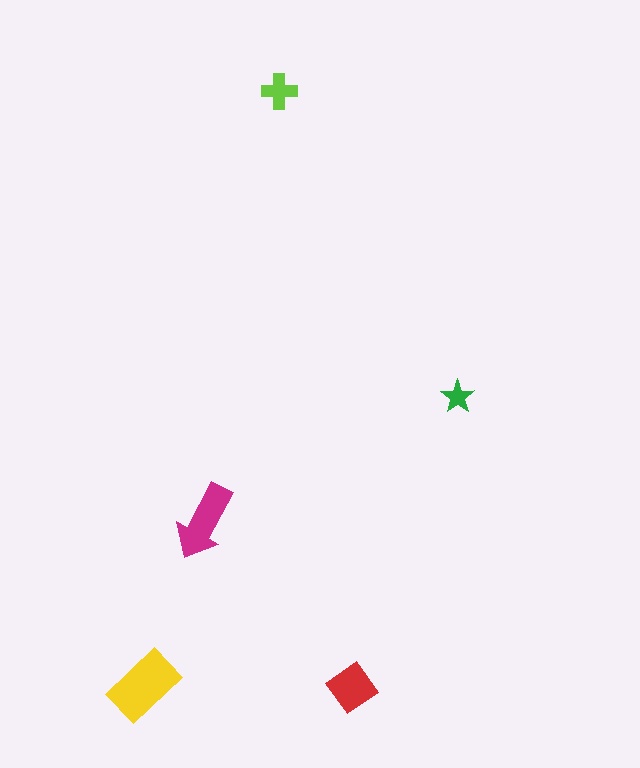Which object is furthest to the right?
The green star is rightmost.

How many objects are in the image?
There are 5 objects in the image.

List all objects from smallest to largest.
The green star, the lime cross, the red diamond, the magenta arrow, the yellow rectangle.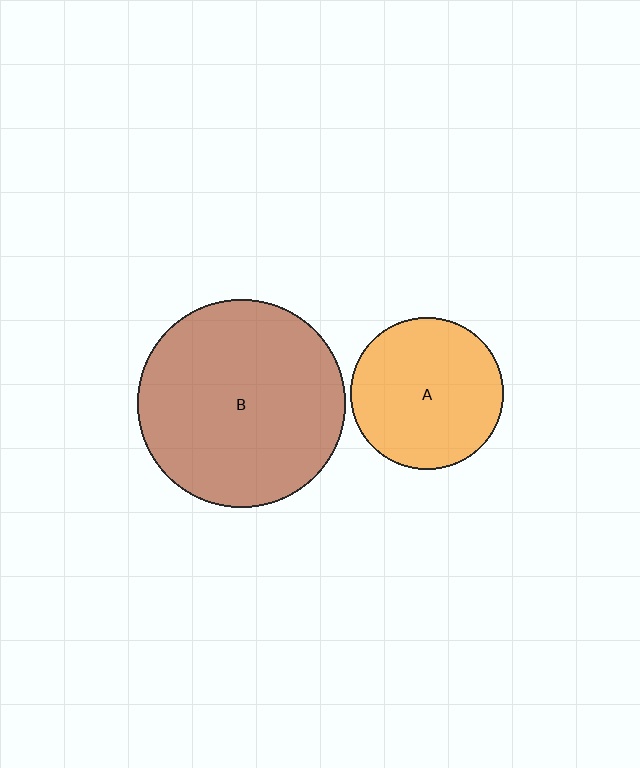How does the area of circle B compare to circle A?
Approximately 1.8 times.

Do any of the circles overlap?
No, none of the circles overlap.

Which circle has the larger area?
Circle B (brown).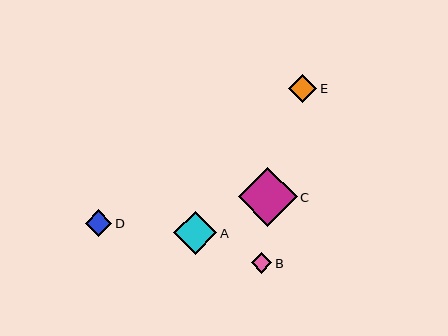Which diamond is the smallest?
Diamond B is the smallest with a size of approximately 20 pixels.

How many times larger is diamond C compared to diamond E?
Diamond C is approximately 2.0 times the size of diamond E.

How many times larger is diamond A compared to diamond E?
Diamond A is approximately 1.5 times the size of diamond E.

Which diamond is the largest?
Diamond C is the largest with a size of approximately 59 pixels.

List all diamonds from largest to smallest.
From largest to smallest: C, A, E, D, B.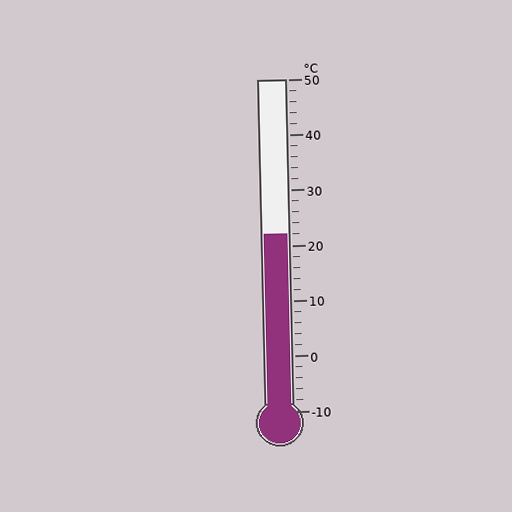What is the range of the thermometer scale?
The thermometer scale ranges from -10°C to 50°C.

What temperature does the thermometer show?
The thermometer shows approximately 22°C.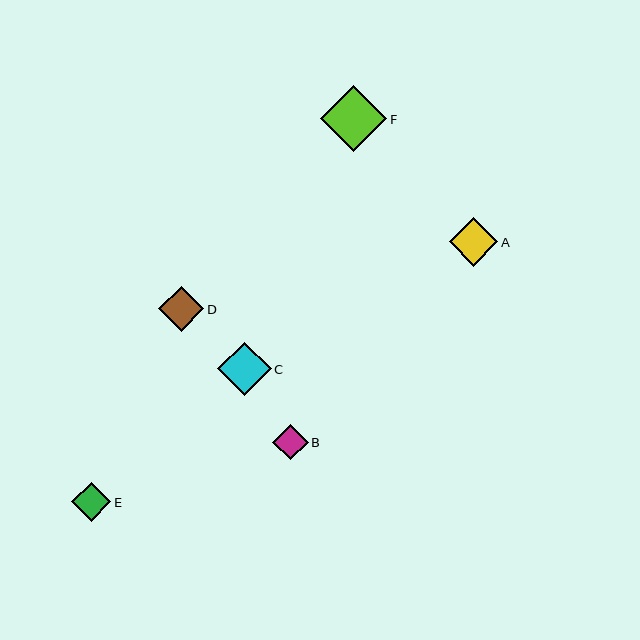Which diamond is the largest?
Diamond F is the largest with a size of approximately 66 pixels.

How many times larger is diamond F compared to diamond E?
Diamond F is approximately 1.7 times the size of diamond E.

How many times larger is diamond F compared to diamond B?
Diamond F is approximately 1.8 times the size of diamond B.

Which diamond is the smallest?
Diamond B is the smallest with a size of approximately 36 pixels.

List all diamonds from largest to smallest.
From largest to smallest: F, C, A, D, E, B.